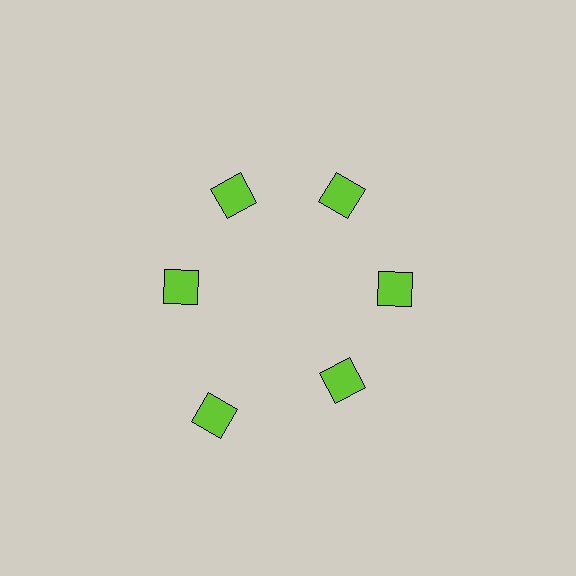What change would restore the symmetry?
The symmetry would be restored by moving it inward, back onto the ring so that all 6 diamonds sit at equal angles and equal distance from the center.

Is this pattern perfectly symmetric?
No. The 6 lime diamonds are arranged in a ring, but one element near the 7 o'clock position is pushed outward from the center, breaking the 6-fold rotational symmetry.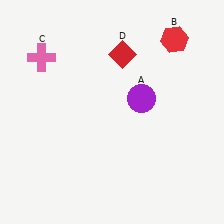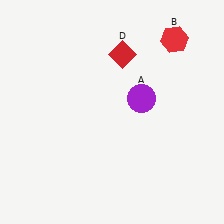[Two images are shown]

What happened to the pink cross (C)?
The pink cross (C) was removed in Image 2. It was in the top-left area of Image 1.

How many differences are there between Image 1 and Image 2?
There is 1 difference between the two images.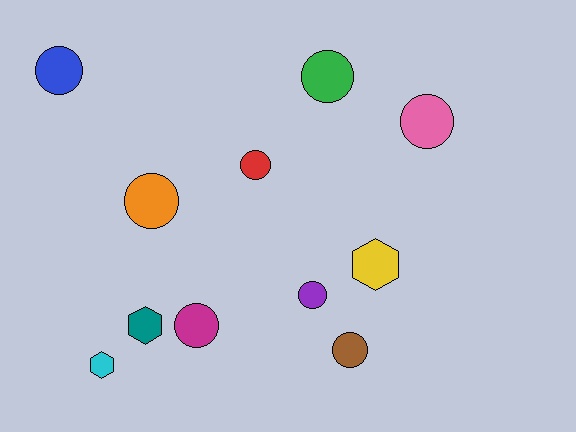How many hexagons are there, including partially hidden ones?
There are 3 hexagons.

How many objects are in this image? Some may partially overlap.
There are 11 objects.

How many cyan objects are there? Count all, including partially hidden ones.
There is 1 cyan object.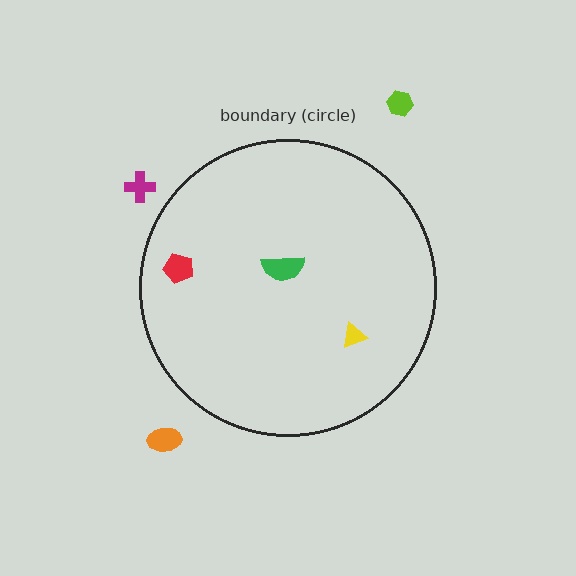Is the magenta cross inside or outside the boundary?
Outside.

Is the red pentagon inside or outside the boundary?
Inside.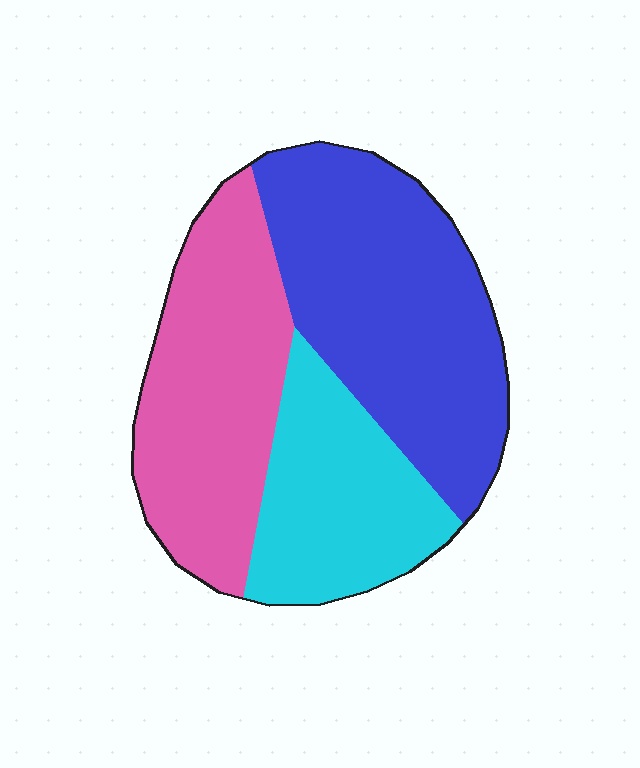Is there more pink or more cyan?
Pink.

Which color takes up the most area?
Blue, at roughly 40%.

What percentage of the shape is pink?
Pink covers about 35% of the shape.